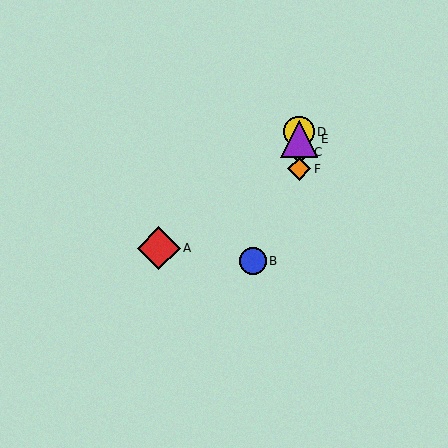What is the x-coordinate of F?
Object F is at x≈299.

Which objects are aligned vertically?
Objects C, D, E, F are aligned vertically.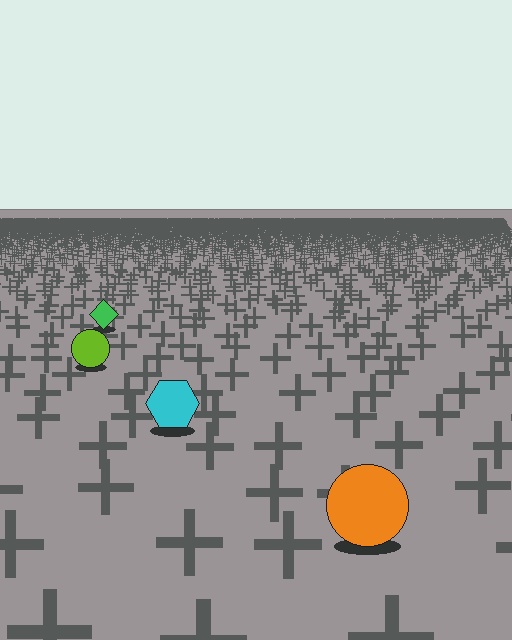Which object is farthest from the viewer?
The green diamond is farthest from the viewer. It appears smaller and the ground texture around it is denser.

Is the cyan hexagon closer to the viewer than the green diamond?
Yes. The cyan hexagon is closer — you can tell from the texture gradient: the ground texture is coarser near it.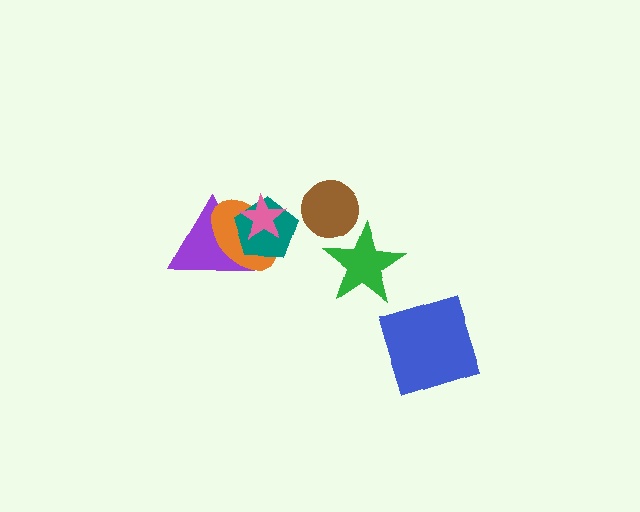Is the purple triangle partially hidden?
Yes, it is partially covered by another shape.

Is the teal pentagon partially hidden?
Yes, it is partially covered by another shape.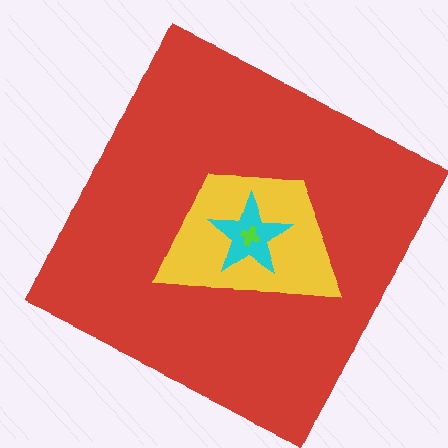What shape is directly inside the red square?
The yellow trapezoid.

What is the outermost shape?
The red square.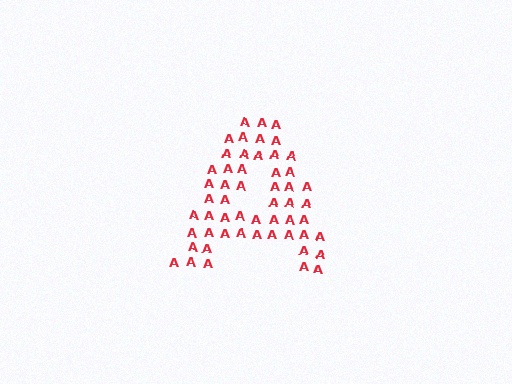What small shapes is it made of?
It is made of small letter A's.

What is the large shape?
The large shape is the letter A.